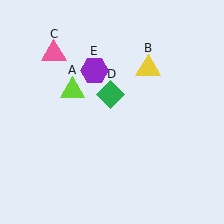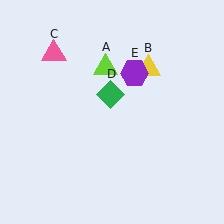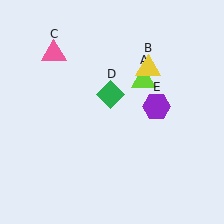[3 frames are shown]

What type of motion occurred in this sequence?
The lime triangle (object A), purple hexagon (object E) rotated clockwise around the center of the scene.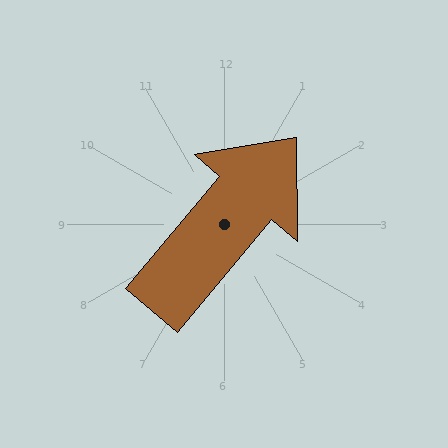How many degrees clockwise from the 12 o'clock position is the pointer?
Approximately 40 degrees.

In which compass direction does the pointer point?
Northeast.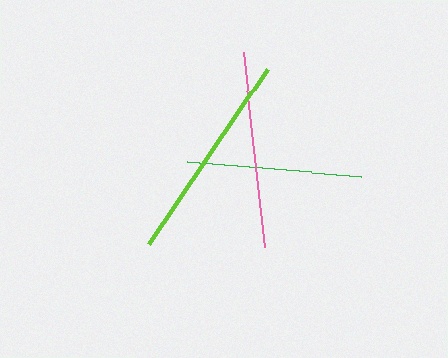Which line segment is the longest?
The lime line is the longest at approximately 211 pixels.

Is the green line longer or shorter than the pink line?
The pink line is longer than the green line.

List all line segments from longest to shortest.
From longest to shortest: lime, pink, green.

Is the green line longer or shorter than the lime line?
The lime line is longer than the green line.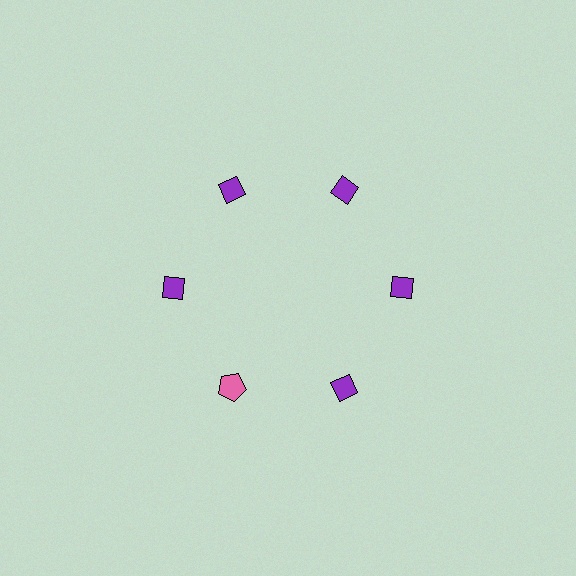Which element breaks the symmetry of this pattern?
The pink pentagon at roughly the 7 o'clock position breaks the symmetry. All other shapes are purple diamonds.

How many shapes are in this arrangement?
There are 6 shapes arranged in a ring pattern.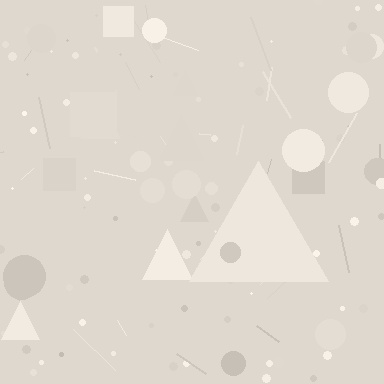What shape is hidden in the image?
A triangle is hidden in the image.